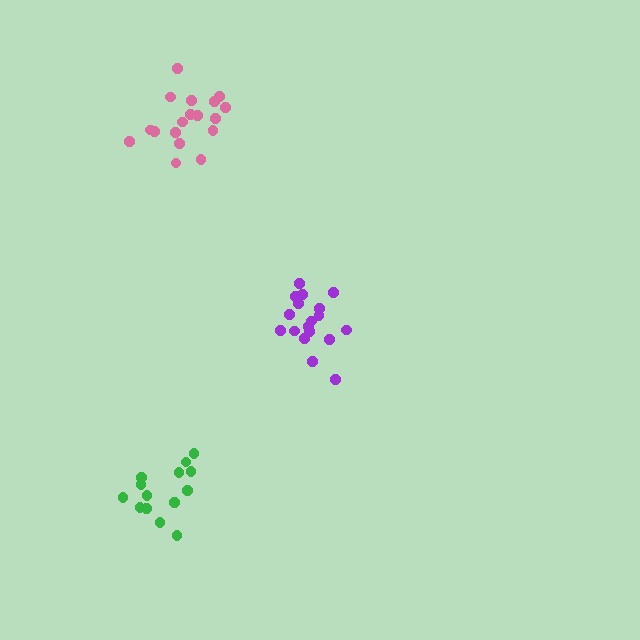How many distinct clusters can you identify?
There are 3 distinct clusters.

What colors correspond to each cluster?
The clusters are colored: pink, green, purple.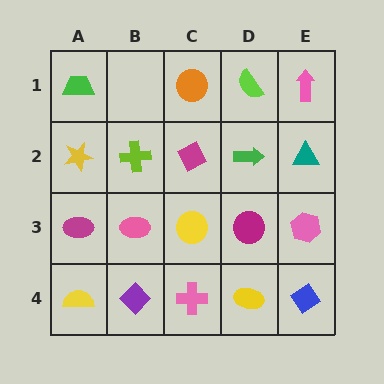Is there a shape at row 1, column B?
No, that cell is empty.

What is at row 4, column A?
A yellow semicircle.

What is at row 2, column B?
A lime cross.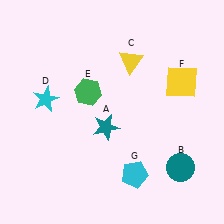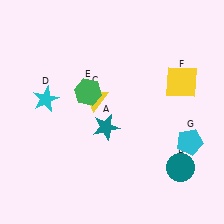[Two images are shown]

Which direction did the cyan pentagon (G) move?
The cyan pentagon (G) moved right.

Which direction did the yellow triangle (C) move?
The yellow triangle (C) moved down.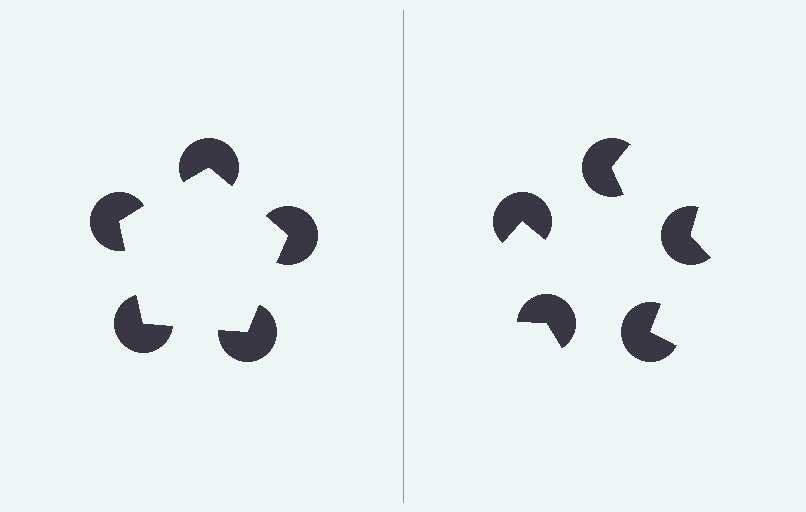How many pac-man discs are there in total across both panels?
10 — 5 on each side.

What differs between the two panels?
The pac-man discs are positioned identically on both sides; only the wedge orientations differ. On the left they align to a pentagon; on the right they are misaligned.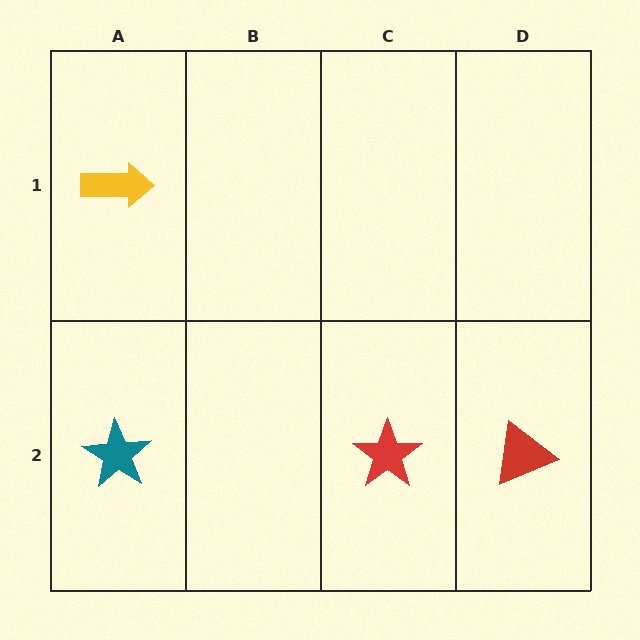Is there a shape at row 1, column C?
No, that cell is empty.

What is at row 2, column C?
A red star.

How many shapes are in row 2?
3 shapes.